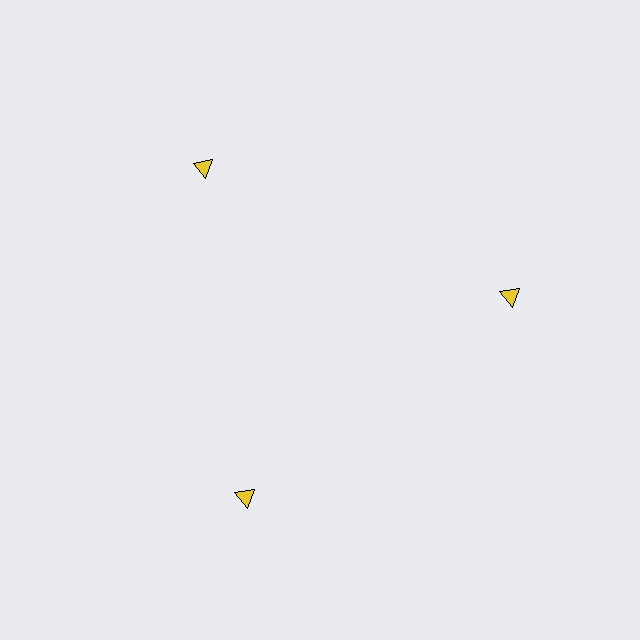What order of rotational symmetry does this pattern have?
This pattern has 3-fold rotational symmetry.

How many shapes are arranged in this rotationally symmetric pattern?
There are 3 shapes, arranged in 3 groups of 1.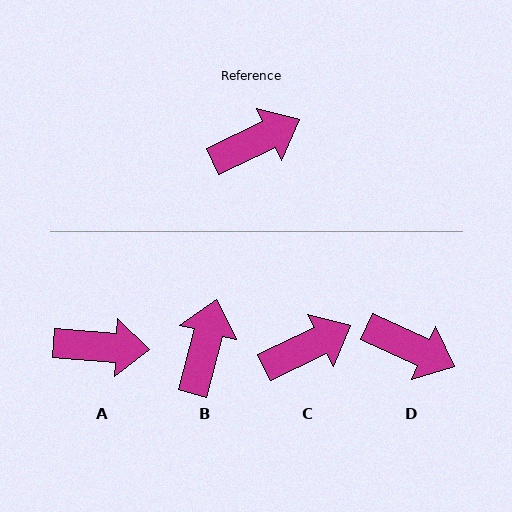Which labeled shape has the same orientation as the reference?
C.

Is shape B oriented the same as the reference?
No, it is off by about 50 degrees.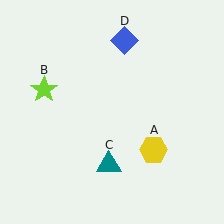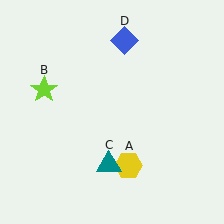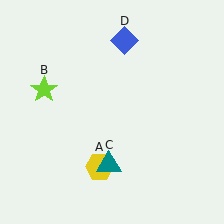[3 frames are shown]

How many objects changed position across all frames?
1 object changed position: yellow hexagon (object A).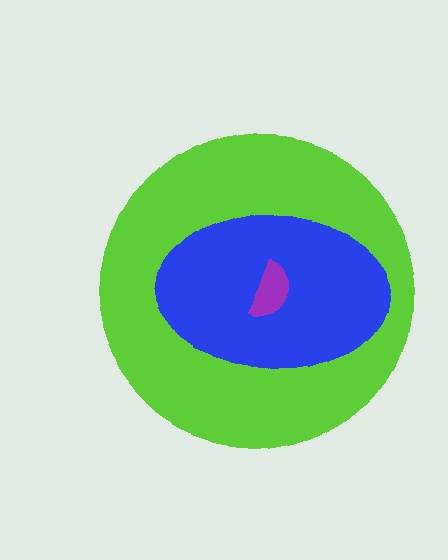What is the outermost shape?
The lime circle.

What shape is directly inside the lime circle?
The blue ellipse.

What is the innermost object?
The purple semicircle.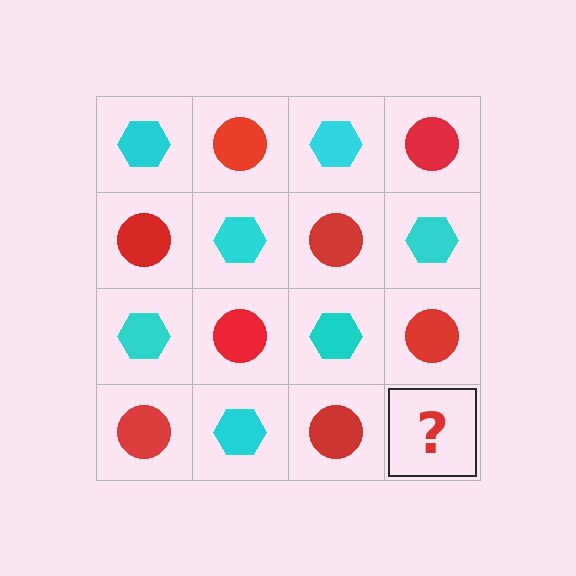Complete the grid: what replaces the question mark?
The question mark should be replaced with a cyan hexagon.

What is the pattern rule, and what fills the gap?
The rule is that it alternates cyan hexagon and red circle in a checkerboard pattern. The gap should be filled with a cyan hexagon.